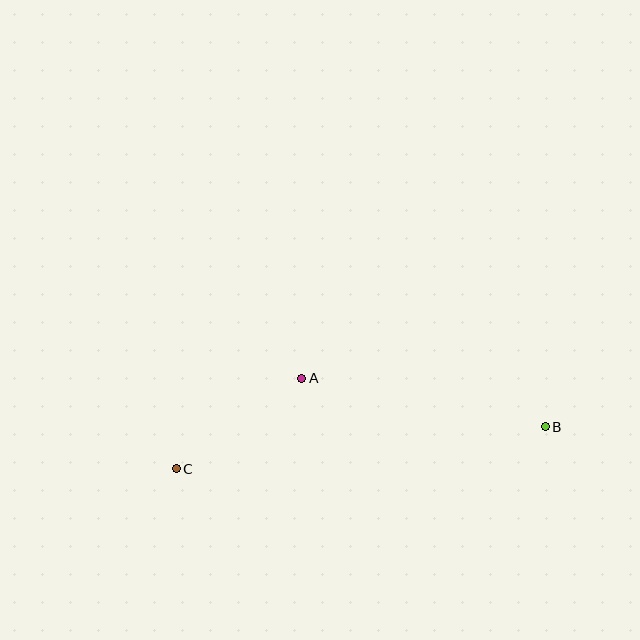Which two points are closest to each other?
Points A and C are closest to each other.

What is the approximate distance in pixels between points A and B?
The distance between A and B is approximately 248 pixels.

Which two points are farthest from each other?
Points B and C are farthest from each other.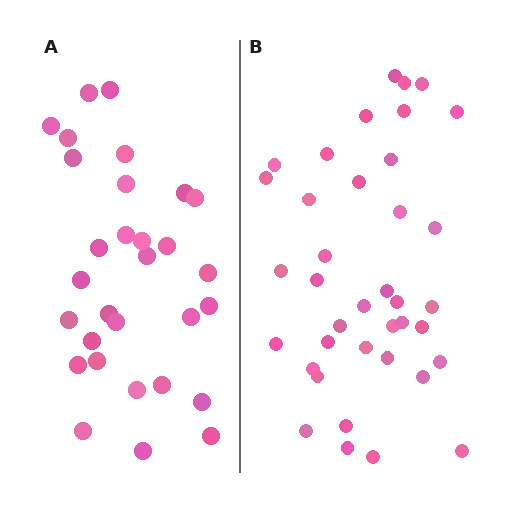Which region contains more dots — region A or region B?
Region B (the right region) has more dots.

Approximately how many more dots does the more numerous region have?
Region B has roughly 8 or so more dots than region A.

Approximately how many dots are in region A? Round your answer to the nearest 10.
About 30 dots.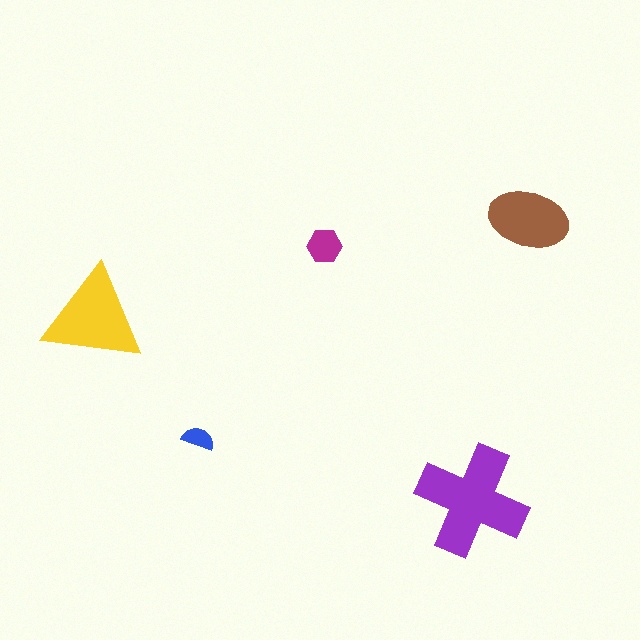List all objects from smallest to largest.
The blue semicircle, the magenta hexagon, the brown ellipse, the yellow triangle, the purple cross.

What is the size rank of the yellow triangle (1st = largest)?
2nd.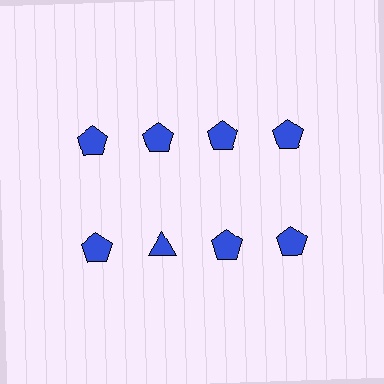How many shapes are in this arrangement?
There are 8 shapes arranged in a grid pattern.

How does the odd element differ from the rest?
It has a different shape: triangle instead of pentagon.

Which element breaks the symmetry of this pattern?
The blue triangle in the second row, second from left column breaks the symmetry. All other shapes are blue pentagons.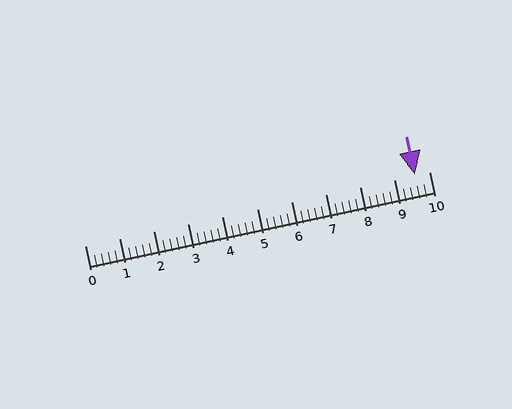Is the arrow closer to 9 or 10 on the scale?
The arrow is closer to 10.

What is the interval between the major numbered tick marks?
The major tick marks are spaced 1 units apart.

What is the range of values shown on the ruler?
The ruler shows values from 0 to 10.